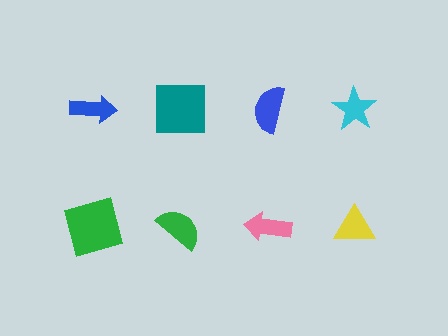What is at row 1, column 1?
A blue arrow.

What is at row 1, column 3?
A blue semicircle.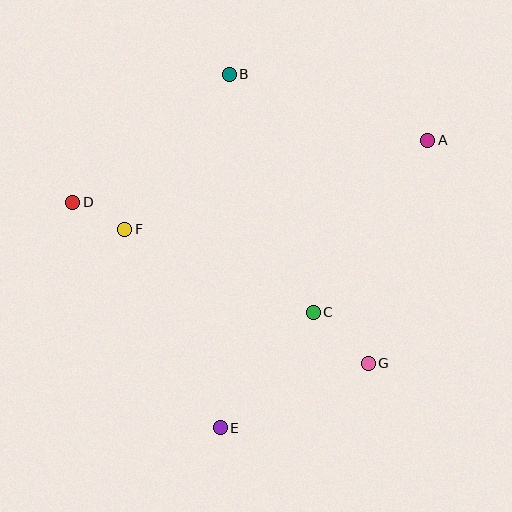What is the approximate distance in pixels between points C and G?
The distance between C and G is approximately 75 pixels.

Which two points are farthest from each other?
Points A and D are farthest from each other.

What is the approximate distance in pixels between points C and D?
The distance between C and D is approximately 264 pixels.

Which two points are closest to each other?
Points D and F are closest to each other.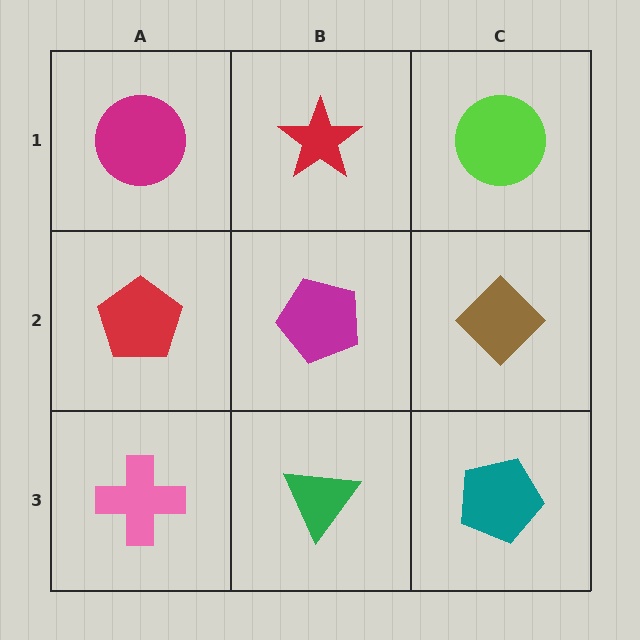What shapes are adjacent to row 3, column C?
A brown diamond (row 2, column C), a green triangle (row 3, column B).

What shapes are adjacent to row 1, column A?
A red pentagon (row 2, column A), a red star (row 1, column B).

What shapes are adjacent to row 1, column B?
A magenta pentagon (row 2, column B), a magenta circle (row 1, column A), a lime circle (row 1, column C).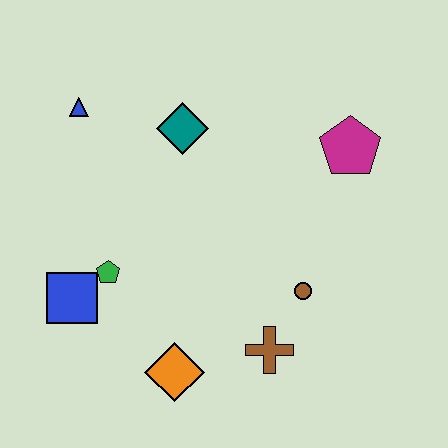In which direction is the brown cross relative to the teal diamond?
The brown cross is below the teal diamond.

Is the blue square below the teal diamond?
Yes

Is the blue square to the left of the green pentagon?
Yes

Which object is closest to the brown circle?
The brown cross is closest to the brown circle.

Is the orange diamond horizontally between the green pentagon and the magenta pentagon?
Yes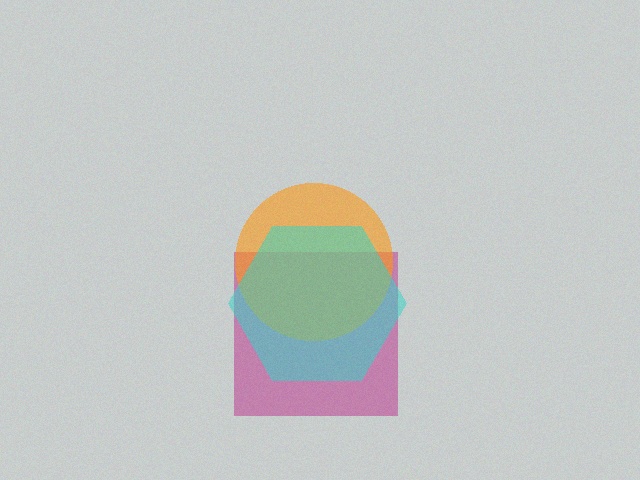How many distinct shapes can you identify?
There are 3 distinct shapes: a magenta square, an orange circle, a cyan hexagon.